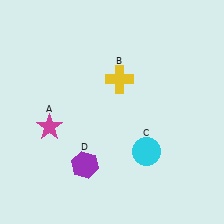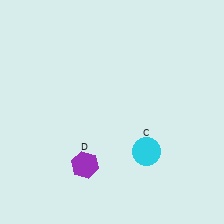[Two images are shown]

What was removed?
The magenta star (A), the yellow cross (B) were removed in Image 2.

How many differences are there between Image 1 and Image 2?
There are 2 differences between the two images.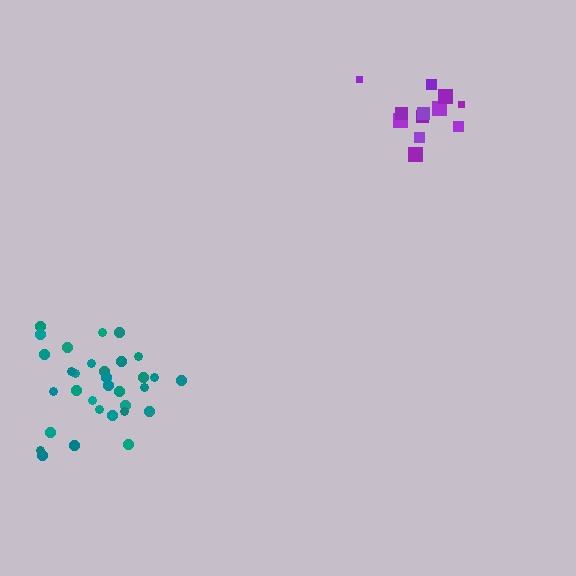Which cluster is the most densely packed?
Teal.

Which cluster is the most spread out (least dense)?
Purple.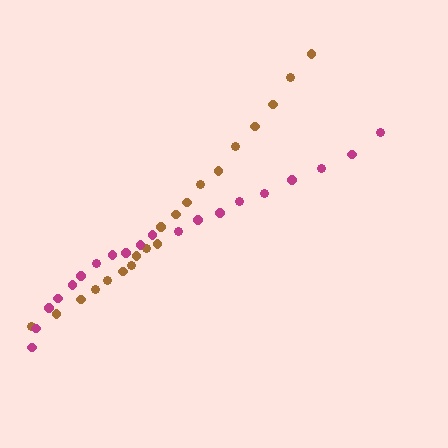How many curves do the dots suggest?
There are 2 distinct paths.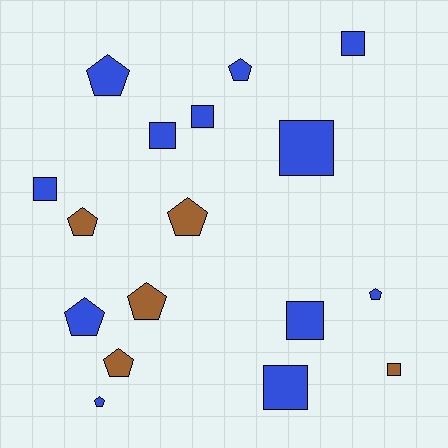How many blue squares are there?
There are 7 blue squares.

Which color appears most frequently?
Blue, with 12 objects.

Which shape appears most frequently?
Pentagon, with 9 objects.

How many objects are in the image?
There are 17 objects.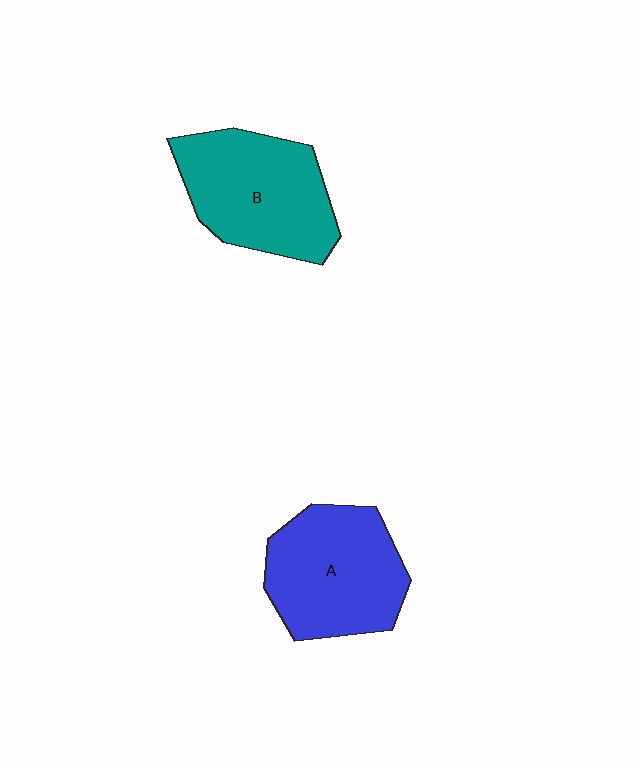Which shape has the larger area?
Shape B (teal).